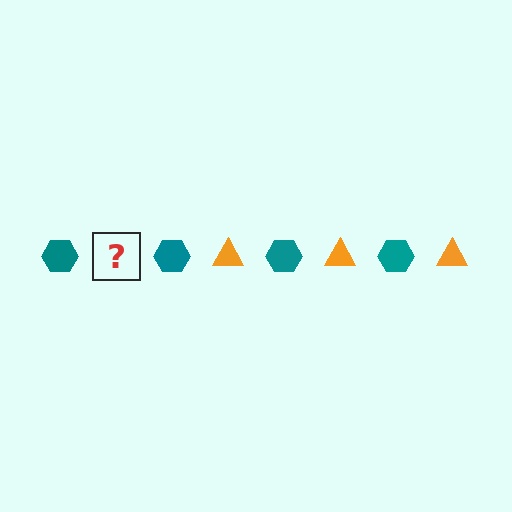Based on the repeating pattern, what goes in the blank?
The blank should be an orange triangle.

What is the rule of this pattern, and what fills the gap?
The rule is that the pattern alternates between teal hexagon and orange triangle. The gap should be filled with an orange triangle.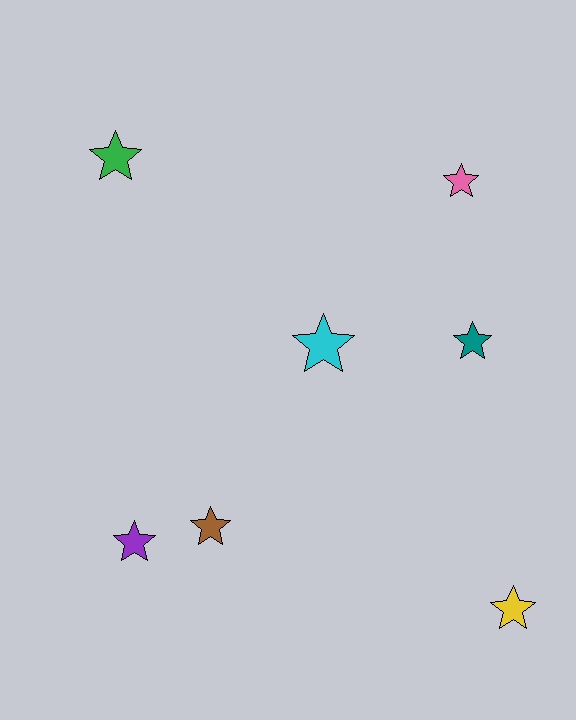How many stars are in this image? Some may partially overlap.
There are 7 stars.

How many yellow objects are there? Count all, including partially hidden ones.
There is 1 yellow object.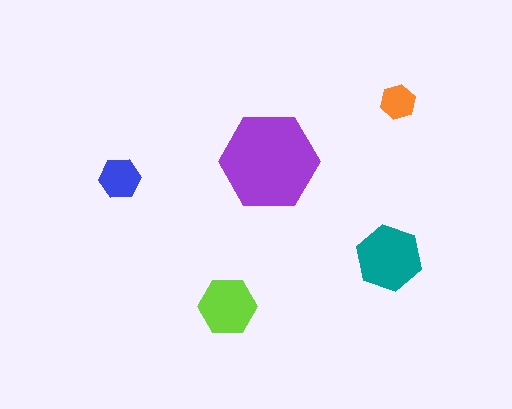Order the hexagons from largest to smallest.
the purple one, the teal one, the lime one, the blue one, the orange one.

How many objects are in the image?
There are 5 objects in the image.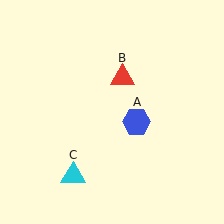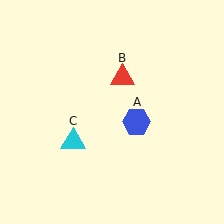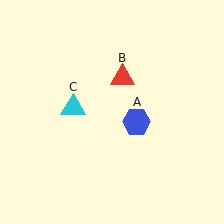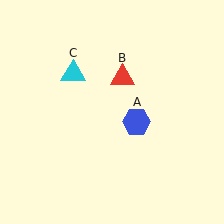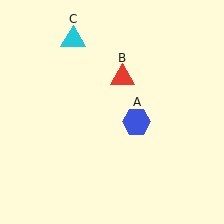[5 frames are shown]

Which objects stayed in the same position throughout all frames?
Blue hexagon (object A) and red triangle (object B) remained stationary.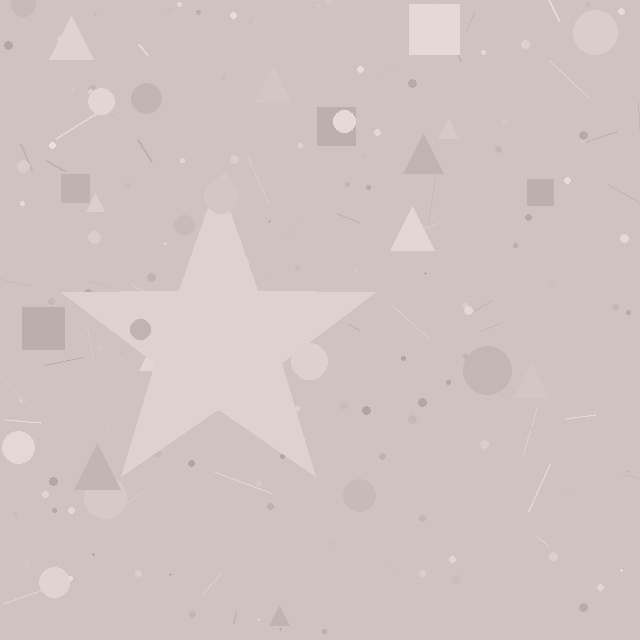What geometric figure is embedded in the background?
A star is embedded in the background.